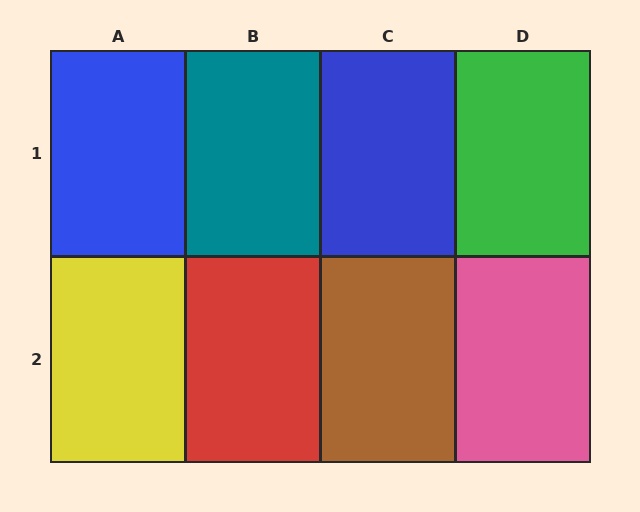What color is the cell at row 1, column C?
Blue.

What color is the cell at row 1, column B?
Teal.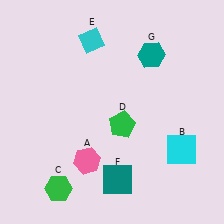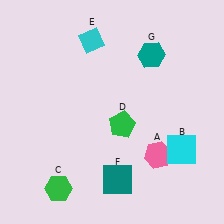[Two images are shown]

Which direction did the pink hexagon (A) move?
The pink hexagon (A) moved right.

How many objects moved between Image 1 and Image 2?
1 object moved between the two images.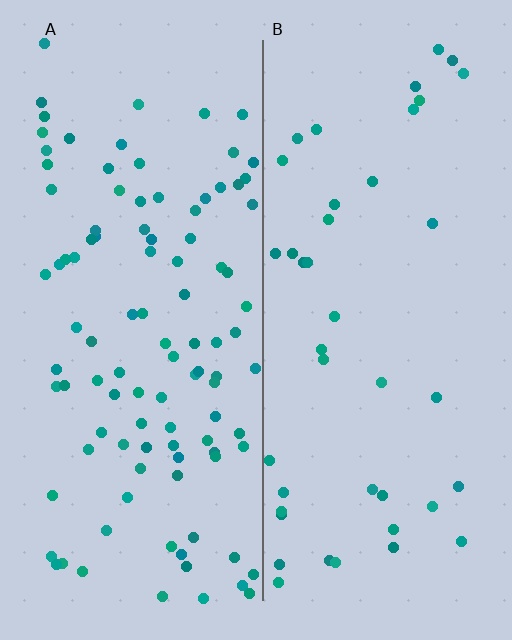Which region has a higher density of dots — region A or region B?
A (the left).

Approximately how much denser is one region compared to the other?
Approximately 2.4× — region A over region B.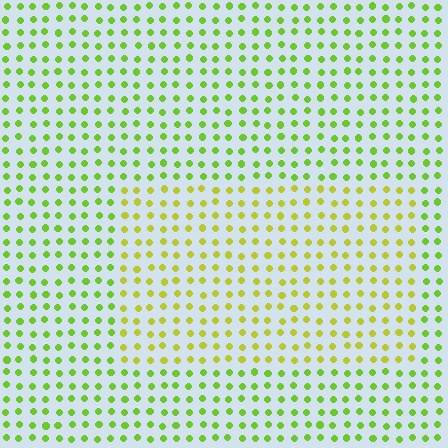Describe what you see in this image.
The image is filled with small lime elements in a uniform arrangement. A rectangle-shaped region is visible where the elements are tinted to a slightly different hue, forming a subtle color boundary.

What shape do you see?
I see a rectangle.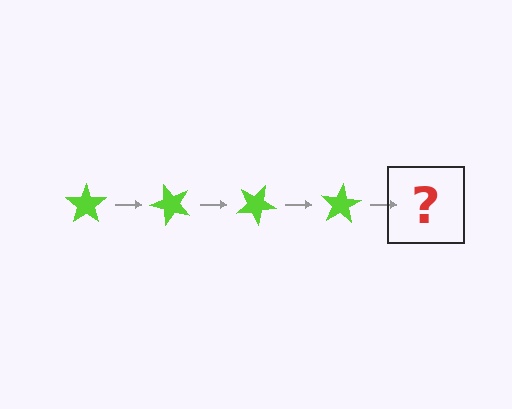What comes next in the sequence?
The next element should be a lime star rotated 200 degrees.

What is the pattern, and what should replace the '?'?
The pattern is that the star rotates 50 degrees each step. The '?' should be a lime star rotated 200 degrees.